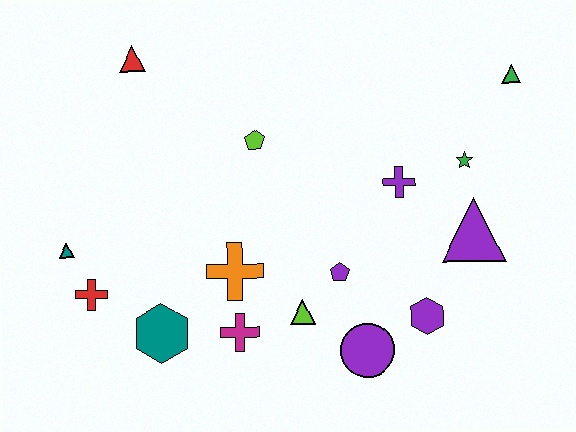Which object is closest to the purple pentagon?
The lime triangle is closest to the purple pentagon.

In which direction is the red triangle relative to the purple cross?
The red triangle is to the left of the purple cross.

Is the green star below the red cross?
No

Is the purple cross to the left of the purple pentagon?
No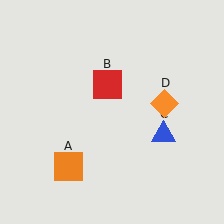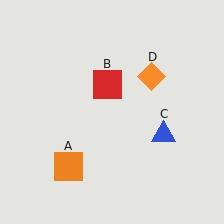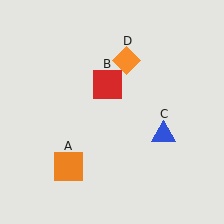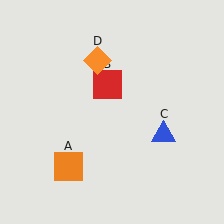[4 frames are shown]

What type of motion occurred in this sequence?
The orange diamond (object D) rotated counterclockwise around the center of the scene.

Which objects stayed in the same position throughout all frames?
Orange square (object A) and red square (object B) and blue triangle (object C) remained stationary.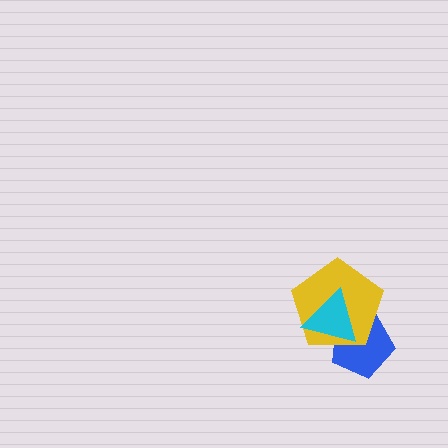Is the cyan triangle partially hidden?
No, no other shape covers it.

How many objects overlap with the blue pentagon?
2 objects overlap with the blue pentagon.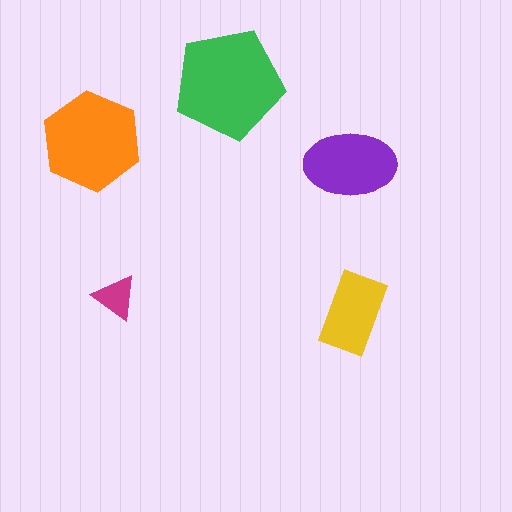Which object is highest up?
The green pentagon is topmost.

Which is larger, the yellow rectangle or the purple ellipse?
The purple ellipse.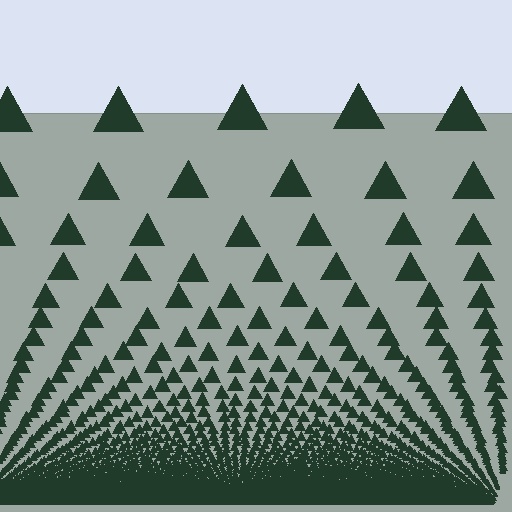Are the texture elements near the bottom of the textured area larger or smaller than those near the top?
Smaller. The gradient is inverted — elements near the bottom are smaller and denser.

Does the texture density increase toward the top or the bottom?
Density increases toward the bottom.